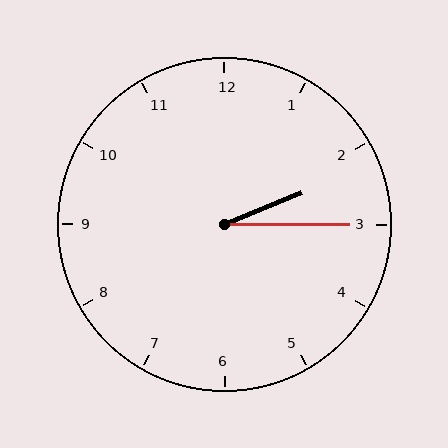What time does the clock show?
2:15.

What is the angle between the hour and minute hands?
Approximately 22 degrees.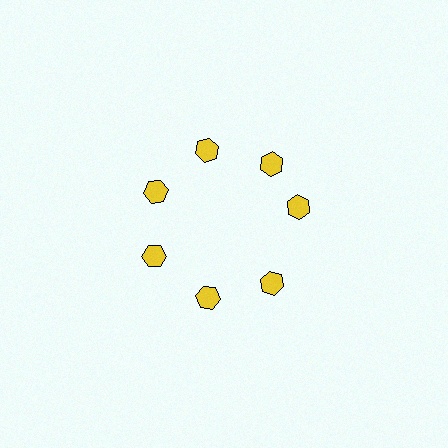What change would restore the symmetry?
The symmetry would be restored by rotating it back into even spacing with its neighbors so that all 7 hexagons sit at equal angles and equal distance from the center.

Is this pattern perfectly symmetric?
No. The 7 yellow hexagons are arranged in a ring, but one element near the 3 o'clock position is rotated out of alignment along the ring, breaking the 7-fold rotational symmetry.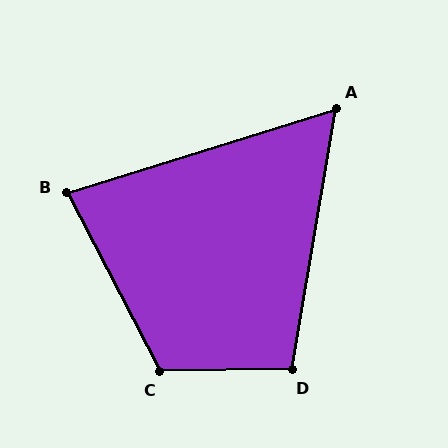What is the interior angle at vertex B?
Approximately 80 degrees (acute).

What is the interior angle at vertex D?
Approximately 100 degrees (obtuse).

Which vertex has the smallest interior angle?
A, at approximately 63 degrees.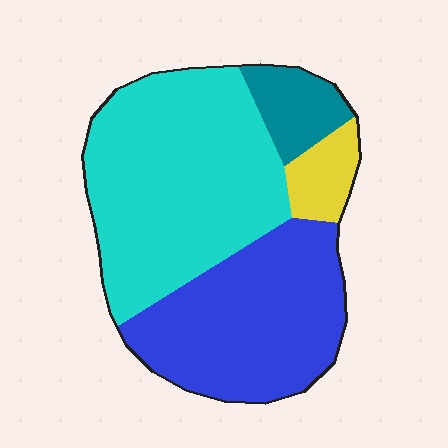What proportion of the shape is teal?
Teal takes up less than a quarter of the shape.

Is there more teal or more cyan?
Cyan.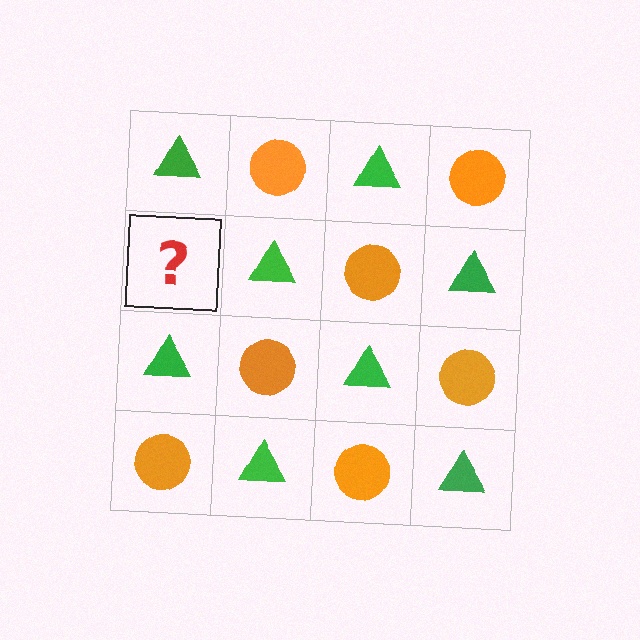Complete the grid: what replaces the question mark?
The question mark should be replaced with an orange circle.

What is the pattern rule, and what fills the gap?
The rule is that it alternates green triangle and orange circle in a checkerboard pattern. The gap should be filled with an orange circle.